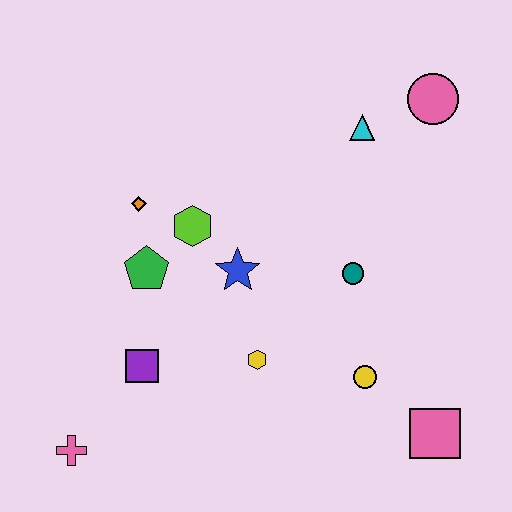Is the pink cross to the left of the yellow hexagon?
Yes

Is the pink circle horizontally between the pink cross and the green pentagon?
No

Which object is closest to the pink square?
The yellow circle is closest to the pink square.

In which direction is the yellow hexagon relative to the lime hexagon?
The yellow hexagon is below the lime hexagon.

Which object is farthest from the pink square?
The orange diamond is farthest from the pink square.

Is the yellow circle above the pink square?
Yes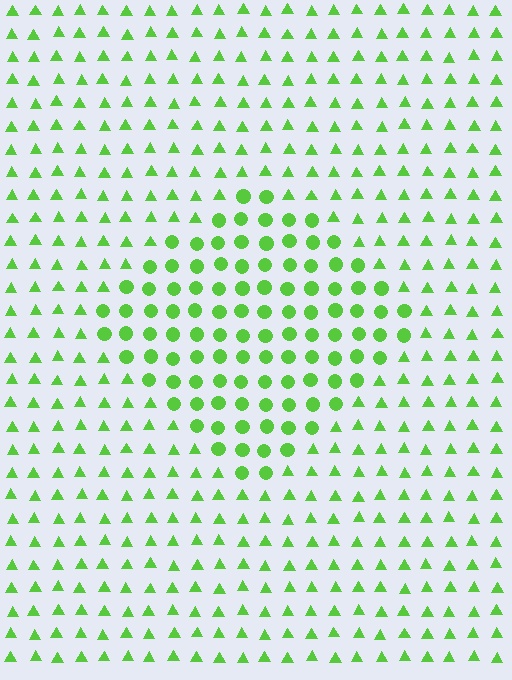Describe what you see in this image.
The image is filled with small lime elements arranged in a uniform grid. A diamond-shaped region contains circles, while the surrounding area contains triangles. The boundary is defined purely by the change in element shape.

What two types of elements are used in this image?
The image uses circles inside the diamond region and triangles outside it.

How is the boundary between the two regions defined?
The boundary is defined by a change in element shape: circles inside vs. triangles outside. All elements share the same color and spacing.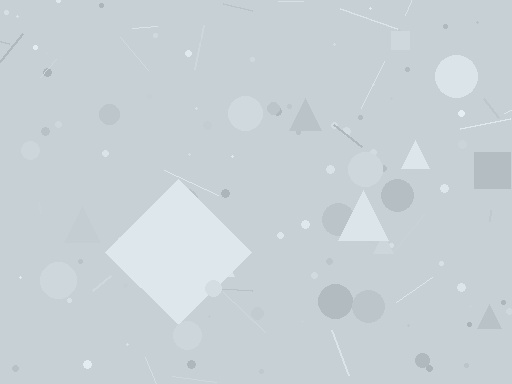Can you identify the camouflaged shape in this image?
The camouflaged shape is a diamond.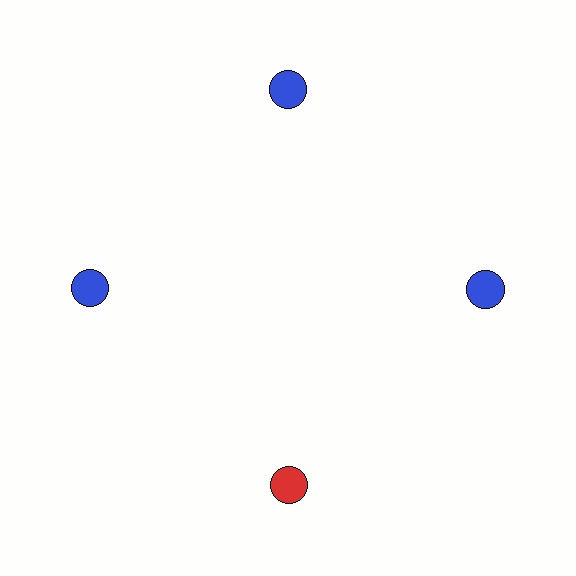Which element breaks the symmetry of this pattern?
The red circle at roughly the 6 o'clock position breaks the symmetry. All other shapes are blue circles.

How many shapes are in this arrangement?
There are 4 shapes arranged in a ring pattern.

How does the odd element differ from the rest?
It has a different color: red instead of blue.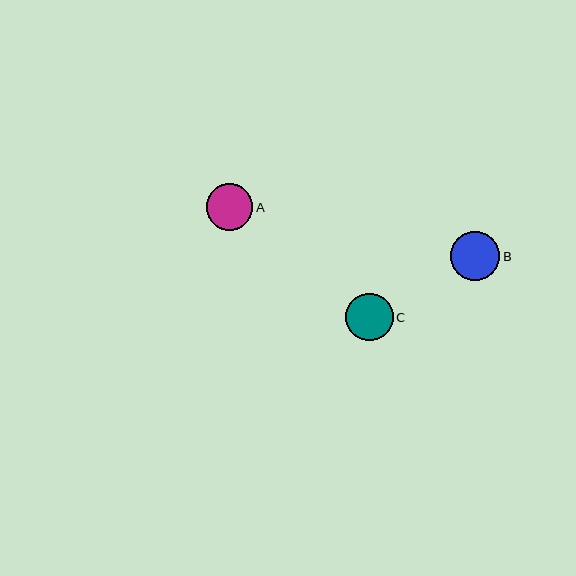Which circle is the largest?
Circle B is the largest with a size of approximately 49 pixels.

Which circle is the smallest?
Circle A is the smallest with a size of approximately 46 pixels.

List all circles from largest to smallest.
From largest to smallest: B, C, A.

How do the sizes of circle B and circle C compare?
Circle B and circle C are approximately the same size.